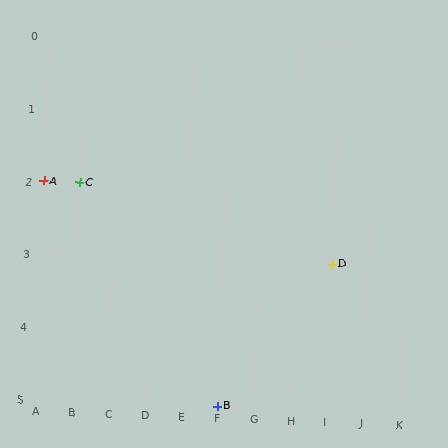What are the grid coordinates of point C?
Point C is at grid coordinates (B, 2).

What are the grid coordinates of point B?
Point B is at grid coordinates (F, 5).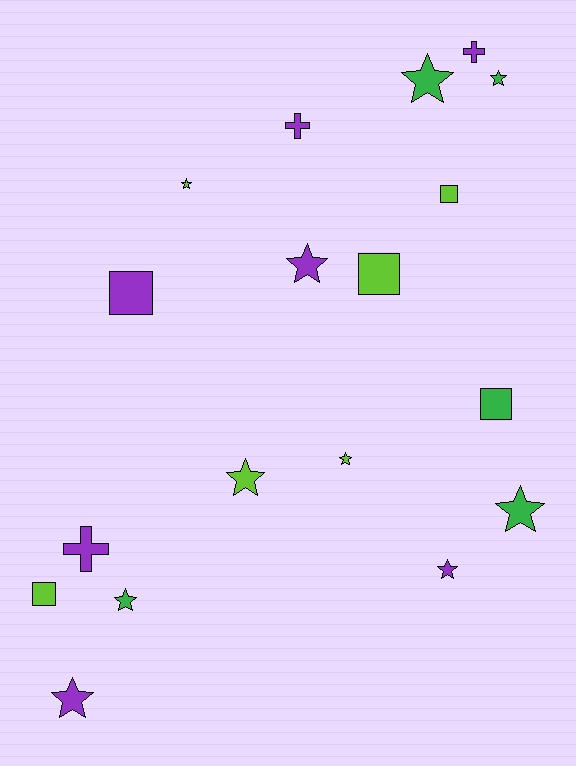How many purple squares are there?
There is 1 purple square.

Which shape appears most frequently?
Star, with 10 objects.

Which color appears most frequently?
Purple, with 7 objects.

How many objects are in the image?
There are 18 objects.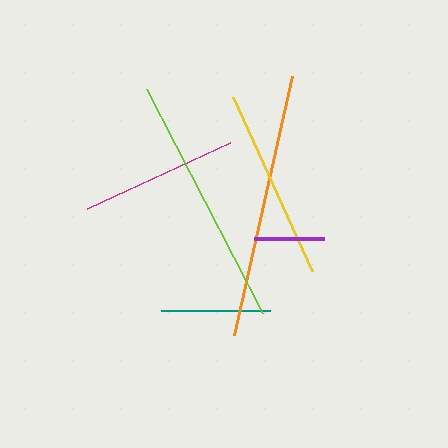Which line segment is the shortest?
The purple line is the shortest at approximately 69 pixels.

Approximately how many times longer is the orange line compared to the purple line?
The orange line is approximately 3.8 times the length of the purple line.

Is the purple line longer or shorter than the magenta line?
The magenta line is longer than the purple line.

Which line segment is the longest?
The orange line is the longest at approximately 266 pixels.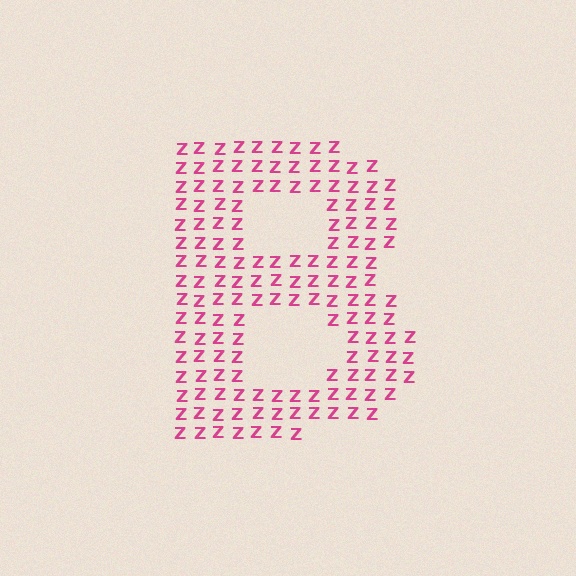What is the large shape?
The large shape is the letter B.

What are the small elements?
The small elements are letter Z's.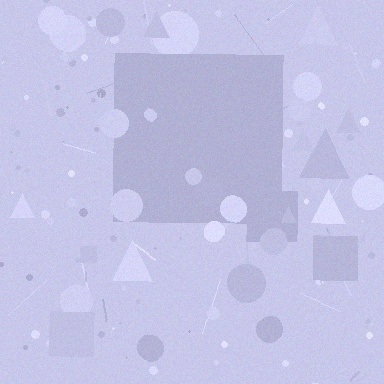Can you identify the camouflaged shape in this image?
The camouflaged shape is a square.